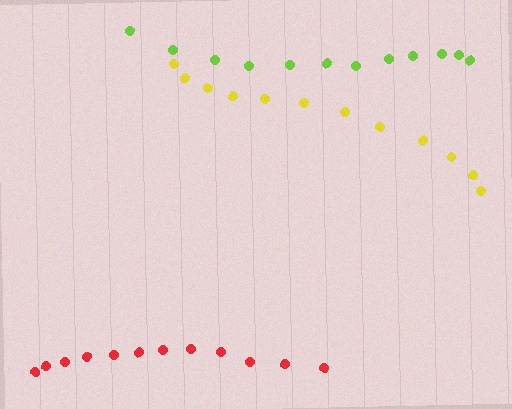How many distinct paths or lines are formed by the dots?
There are 3 distinct paths.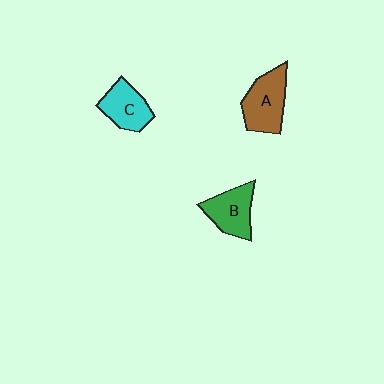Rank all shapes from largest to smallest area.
From largest to smallest: A (brown), B (green), C (cyan).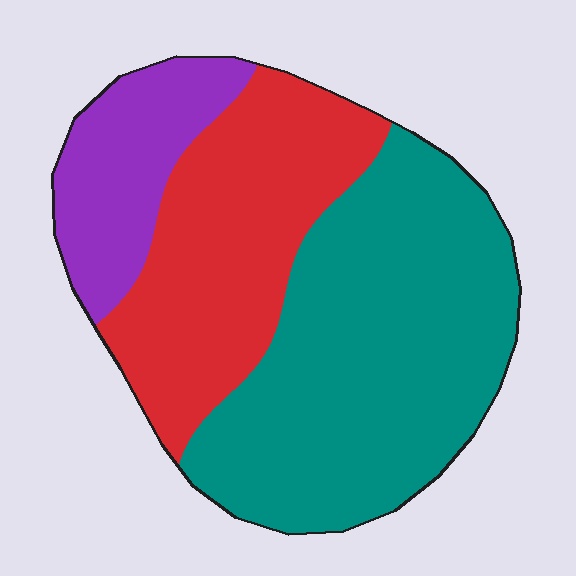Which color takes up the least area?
Purple, at roughly 15%.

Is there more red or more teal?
Teal.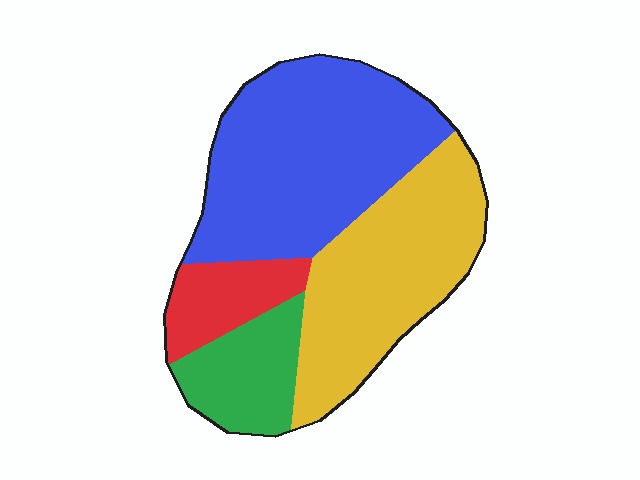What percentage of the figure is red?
Red takes up about one tenth (1/10) of the figure.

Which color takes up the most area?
Blue, at roughly 40%.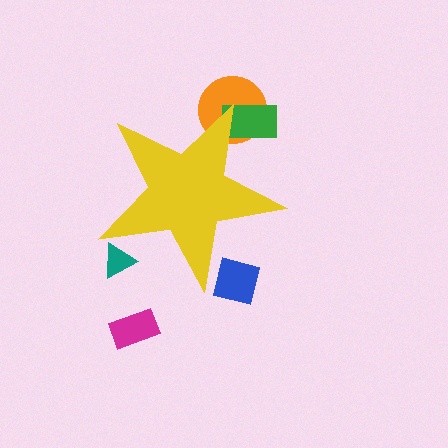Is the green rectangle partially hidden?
Yes, the green rectangle is partially hidden behind the yellow star.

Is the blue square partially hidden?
Yes, the blue square is partially hidden behind the yellow star.